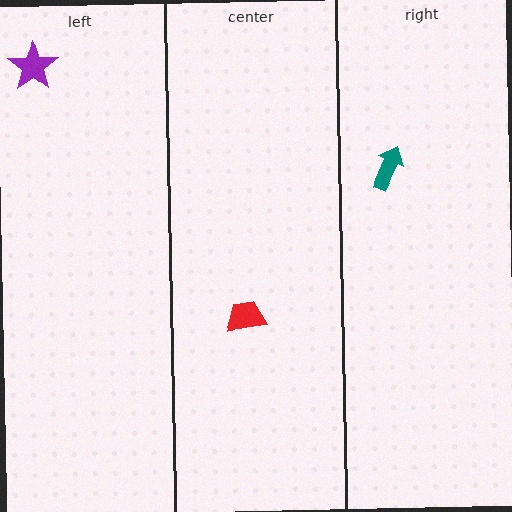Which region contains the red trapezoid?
The center region.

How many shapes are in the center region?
1.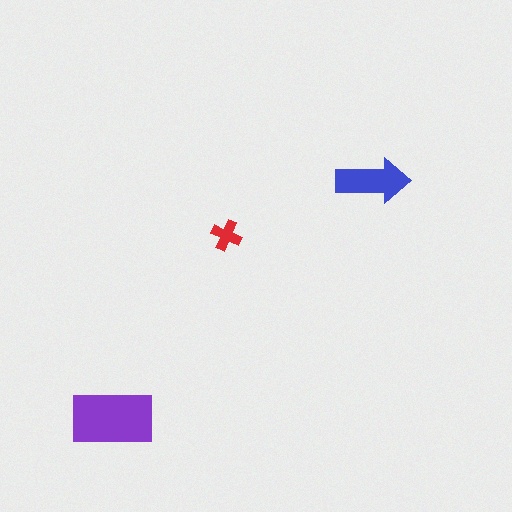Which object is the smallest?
The red cross.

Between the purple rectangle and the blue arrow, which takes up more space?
The purple rectangle.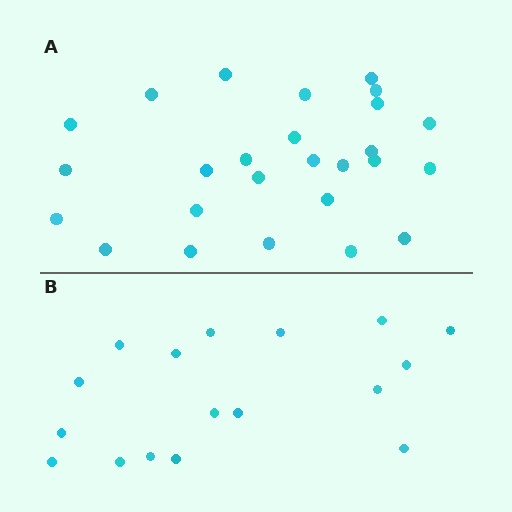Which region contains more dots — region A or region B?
Region A (the top region) has more dots.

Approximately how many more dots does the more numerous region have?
Region A has roughly 8 or so more dots than region B.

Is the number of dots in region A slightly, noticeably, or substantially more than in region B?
Region A has substantially more. The ratio is roughly 1.5 to 1.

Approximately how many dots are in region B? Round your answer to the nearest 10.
About 20 dots. (The exact count is 17, which rounds to 20.)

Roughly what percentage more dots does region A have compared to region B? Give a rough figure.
About 55% more.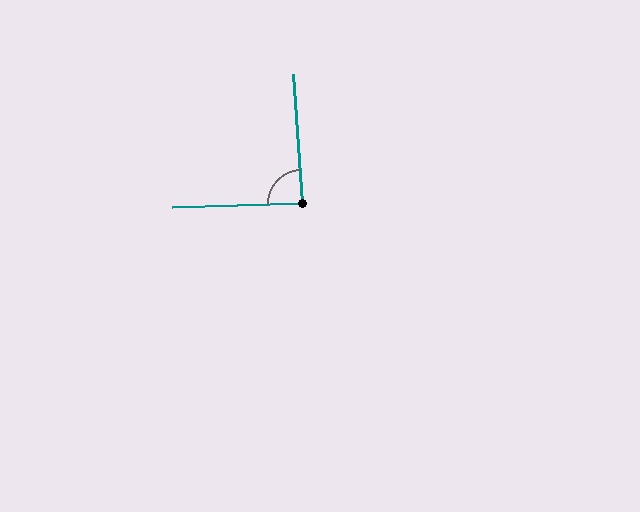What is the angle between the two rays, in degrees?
Approximately 88 degrees.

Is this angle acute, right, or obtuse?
It is approximately a right angle.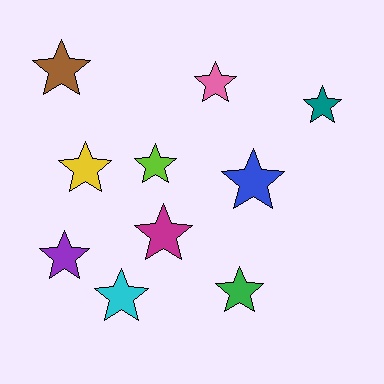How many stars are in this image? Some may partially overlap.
There are 10 stars.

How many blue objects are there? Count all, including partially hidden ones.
There is 1 blue object.